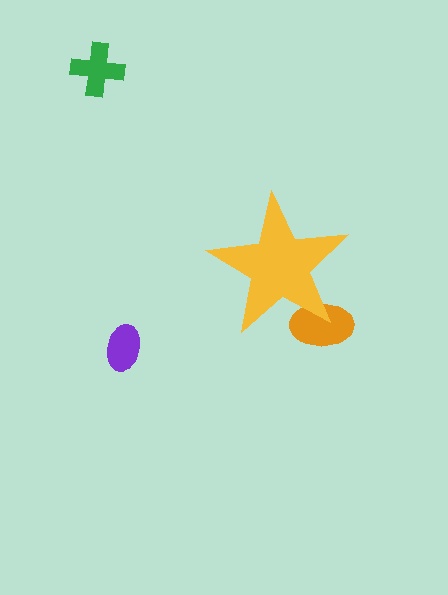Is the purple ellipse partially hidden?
No, the purple ellipse is fully visible.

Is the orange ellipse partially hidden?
Yes, the orange ellipse is partially hidden behind the yellow star.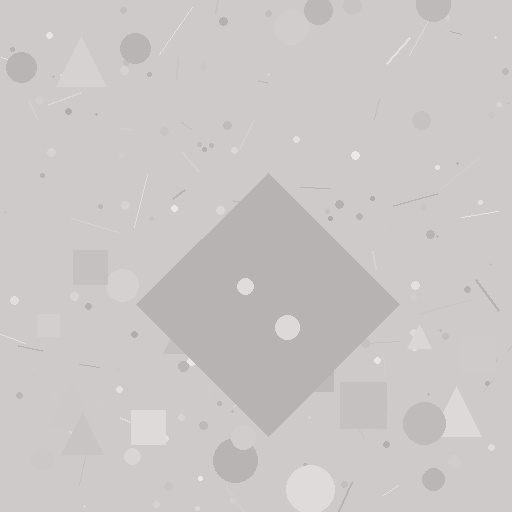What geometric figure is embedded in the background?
A diamond is embedded in the background.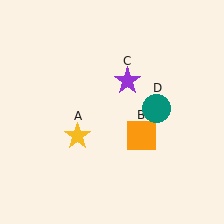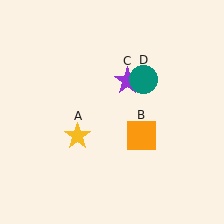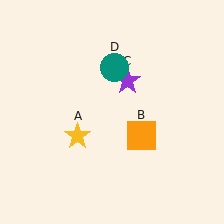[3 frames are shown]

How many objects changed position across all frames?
1 object changed position: teal circle (object D).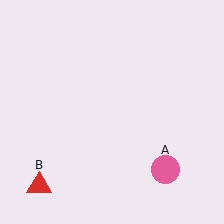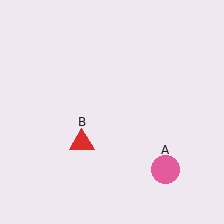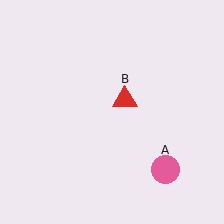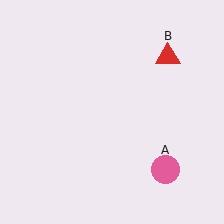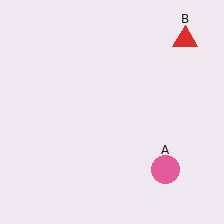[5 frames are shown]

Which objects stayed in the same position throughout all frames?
Pink circle (object A) remained stationary.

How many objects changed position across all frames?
1 object changed position: red triangle (object B).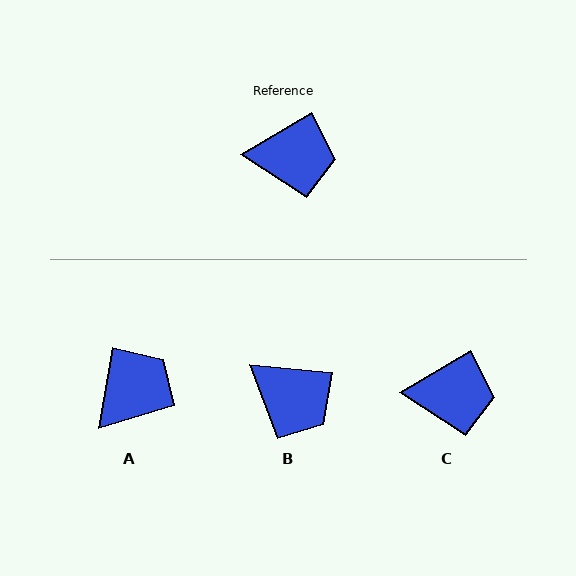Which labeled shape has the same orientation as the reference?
C.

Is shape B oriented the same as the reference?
No, it is off by about 36 degrees.